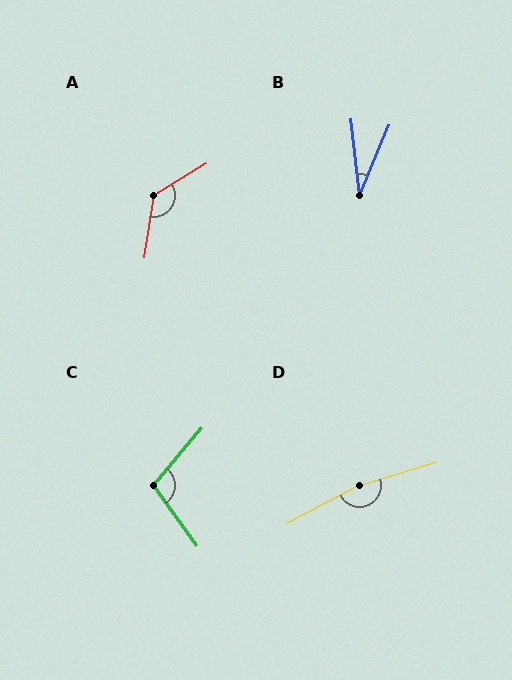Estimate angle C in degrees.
Approximately 104 degrees.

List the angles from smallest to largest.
B (29°), C (104°), A (130°), D (168°).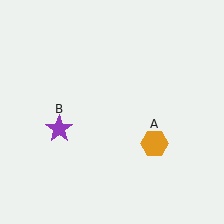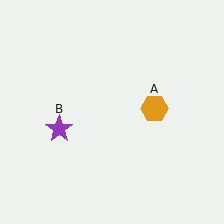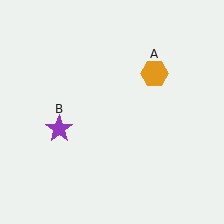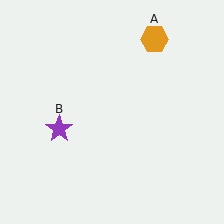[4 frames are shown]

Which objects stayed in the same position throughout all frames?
Purple star (object B) remained stationary.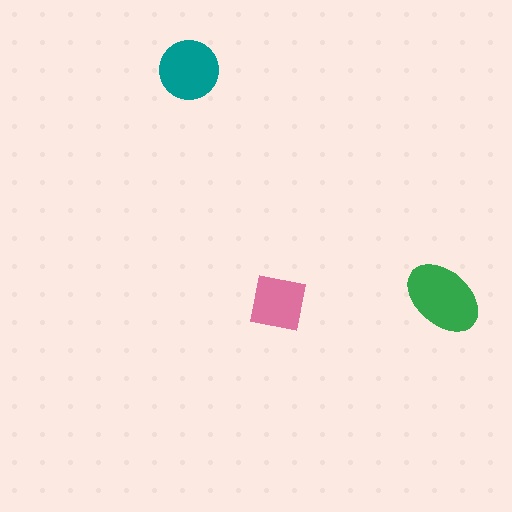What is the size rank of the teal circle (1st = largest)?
2nd.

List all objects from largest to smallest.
The green ellipse, the teal circle, the pink square.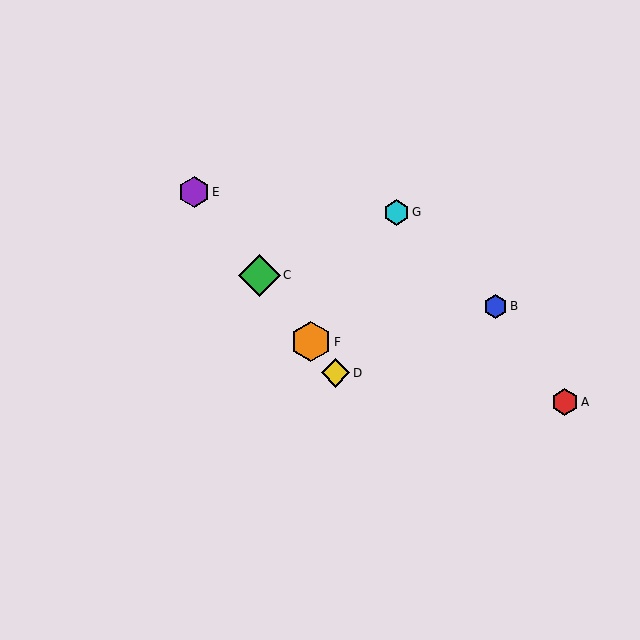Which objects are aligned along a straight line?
Objects C, D, E, F are aligned along a straight line.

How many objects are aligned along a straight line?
4 objects (C, D, E, F) are aligned along a straight line.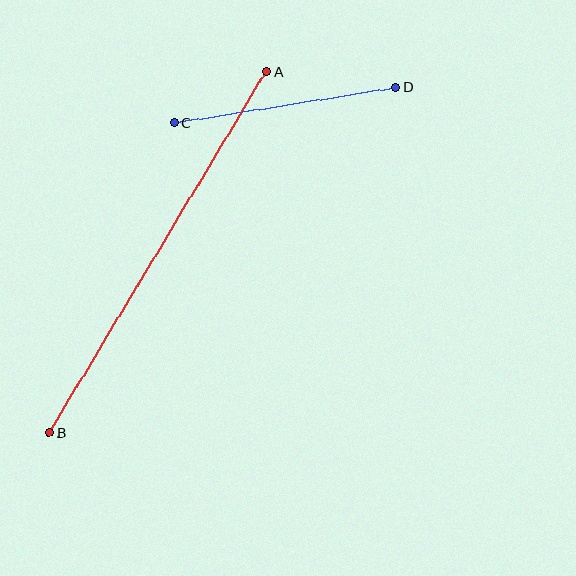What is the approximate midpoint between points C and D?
The midpoint is at approximately (285, 105) pixels.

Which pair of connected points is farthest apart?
Points A and B are farthest apart.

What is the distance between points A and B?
The distance is approximately 422 pixels.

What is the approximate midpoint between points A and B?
The midpoint is at approximately (158, 252) pixels.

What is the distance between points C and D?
The distance is approximately 225 pixels.